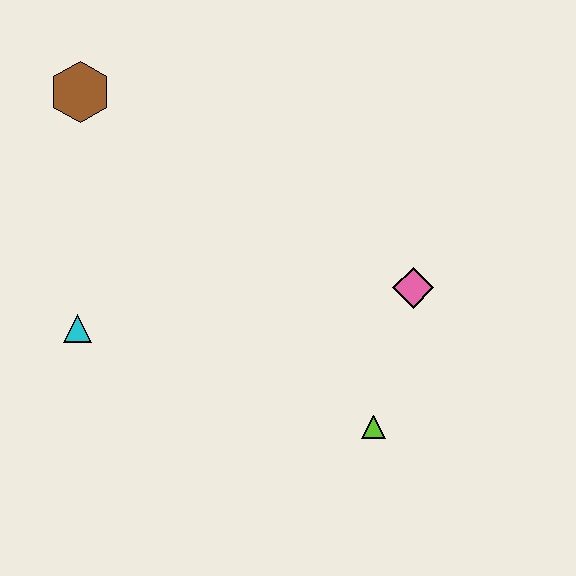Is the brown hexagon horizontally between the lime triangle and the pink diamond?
No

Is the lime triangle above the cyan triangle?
No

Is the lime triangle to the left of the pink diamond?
Yes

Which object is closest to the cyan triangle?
The brown hexagon is closest to the cyan triangle.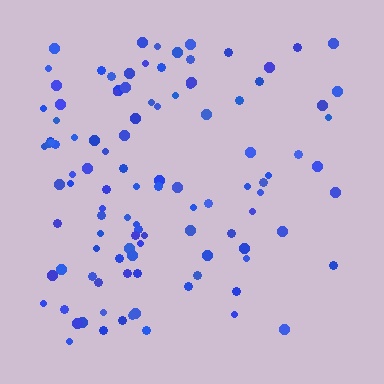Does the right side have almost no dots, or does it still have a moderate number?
Still a moderate number, just noticeably fewer than the left.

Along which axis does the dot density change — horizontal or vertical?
Horizontal.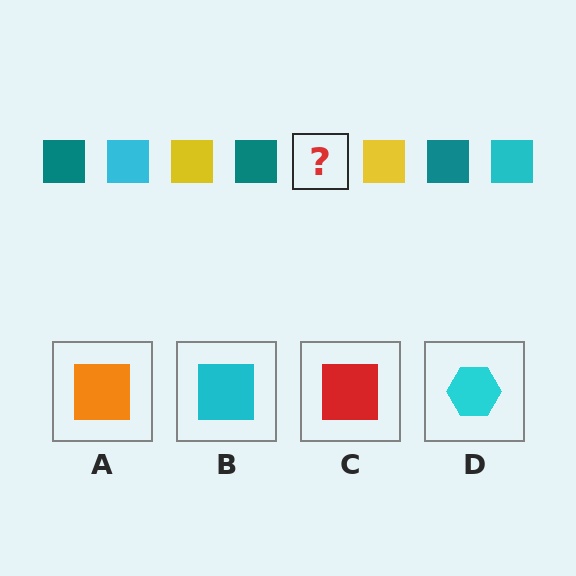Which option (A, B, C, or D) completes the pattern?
B.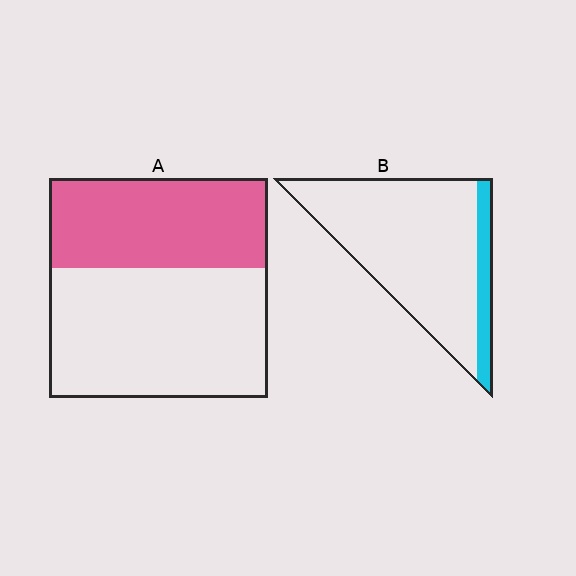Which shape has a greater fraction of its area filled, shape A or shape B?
Shape A.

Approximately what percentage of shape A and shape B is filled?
A is approximately 40% and B is approximately 15%.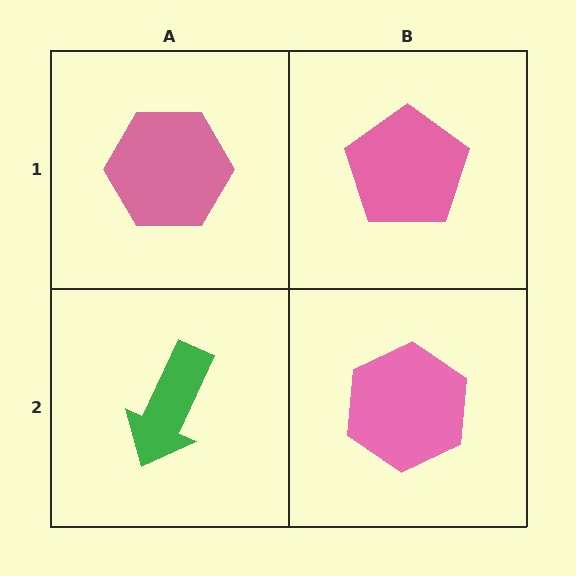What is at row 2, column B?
A pink hexagon.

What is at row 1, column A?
A pink hexagon.